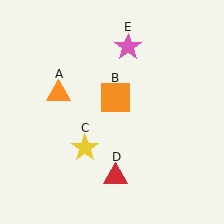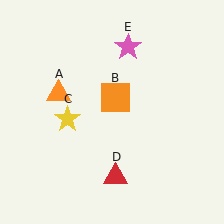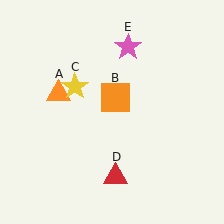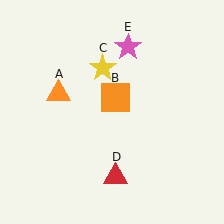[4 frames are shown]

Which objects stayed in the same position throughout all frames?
Orange triangle (object A) and orange square (object B) and red triangle (object D) and pink star (object E) remained stationary.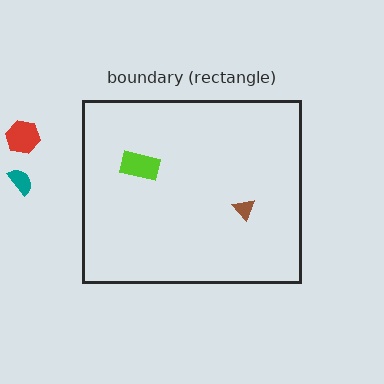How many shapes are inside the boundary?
2 inside, 2 outside.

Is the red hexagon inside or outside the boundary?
Outside.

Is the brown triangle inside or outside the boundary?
Inside.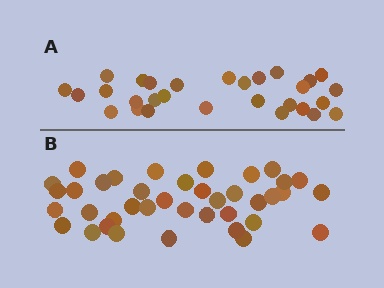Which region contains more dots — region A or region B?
Region B (the bottom region) has more dots.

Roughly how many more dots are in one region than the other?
Region B has roughly 10 or so more dots than region A.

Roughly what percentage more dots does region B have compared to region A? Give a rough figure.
About 35% more.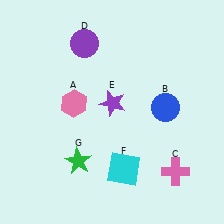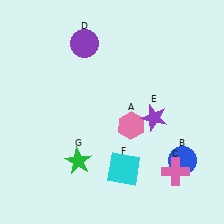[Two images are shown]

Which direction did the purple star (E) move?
The purple star (E) moved right.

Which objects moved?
The objects that moved are: the pink hexagon (A), the blue circle (B), the purple star (E).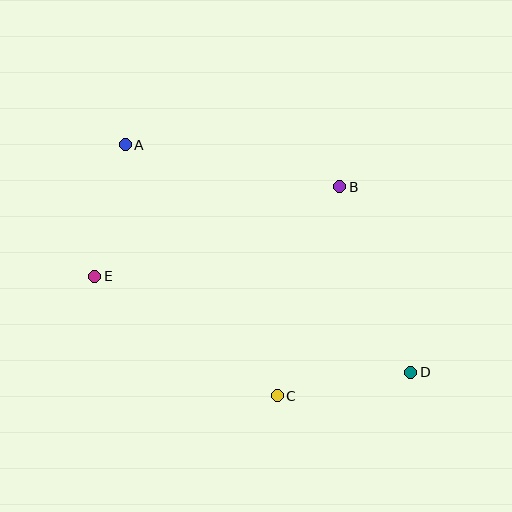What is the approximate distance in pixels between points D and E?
The distance between D and E is approximately 330 pixels.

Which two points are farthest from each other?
Points A and D are farthest from each other.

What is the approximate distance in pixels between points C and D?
The distance between C and D is approximately 136 pixels.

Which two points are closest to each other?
Points A and E are closest to each other.